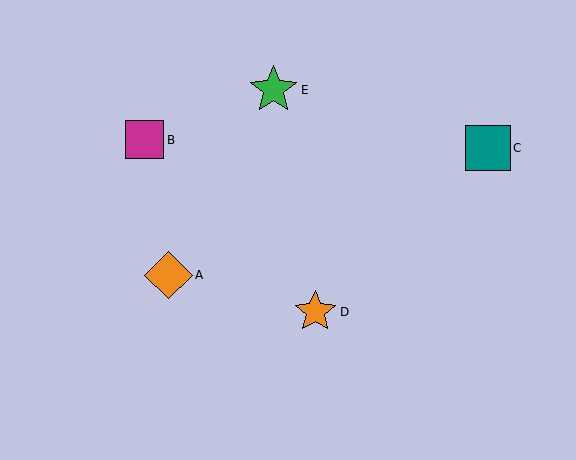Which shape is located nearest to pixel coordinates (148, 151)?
The magenta square (labeled B) at (145, 140) is nearest to that location.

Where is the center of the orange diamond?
The center of the orange diamond is at (168, 275).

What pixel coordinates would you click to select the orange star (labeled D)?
Click at (315, 312) to select the orange star D.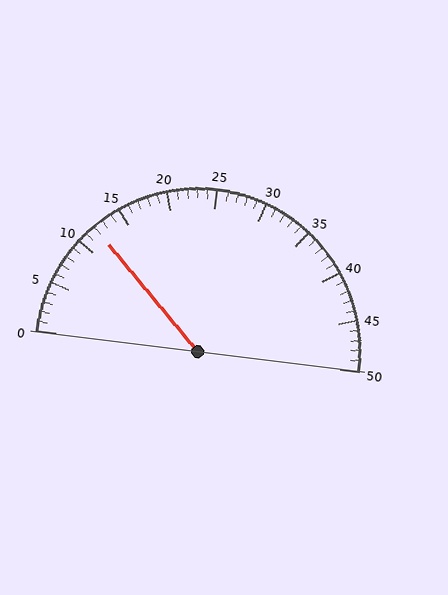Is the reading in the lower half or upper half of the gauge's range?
The reading is in the lower half of the range (0 to 50).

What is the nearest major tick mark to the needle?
The nearest major tick mark is 10.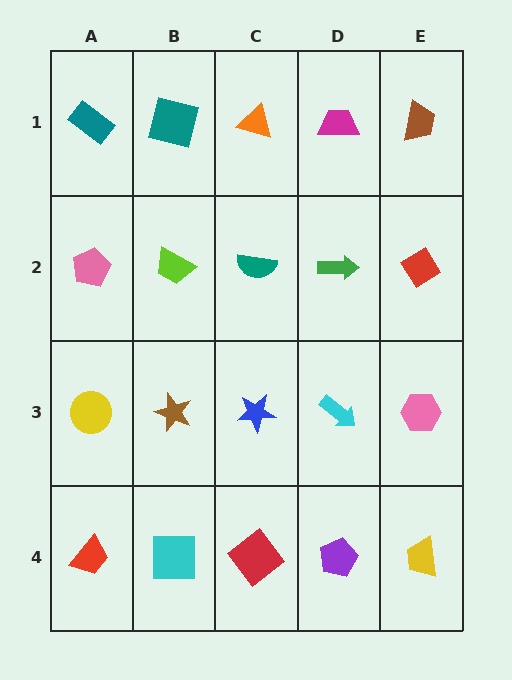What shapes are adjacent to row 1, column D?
A green arrow (row 2, column D), an orange triangle (row 1, column C), a brown trapezoid (row 1, column E).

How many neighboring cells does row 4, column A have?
2.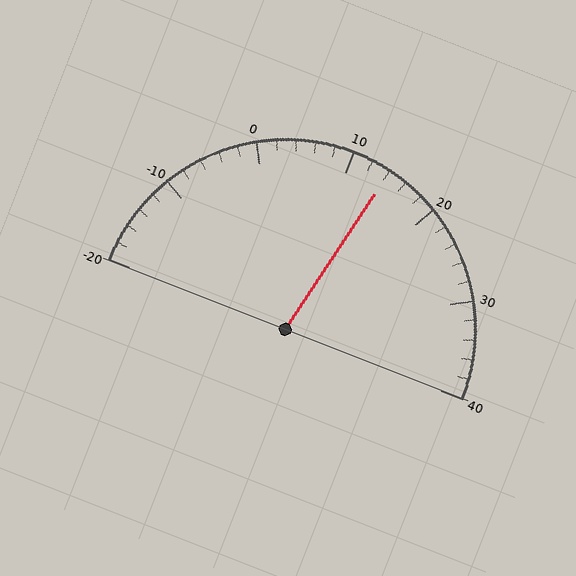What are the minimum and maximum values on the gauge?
The gauge ranges from -20 to 40.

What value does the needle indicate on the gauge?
The needle indicates approximately 14.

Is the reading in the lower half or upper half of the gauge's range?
The reading is in the upper half of the range (-20 to 40).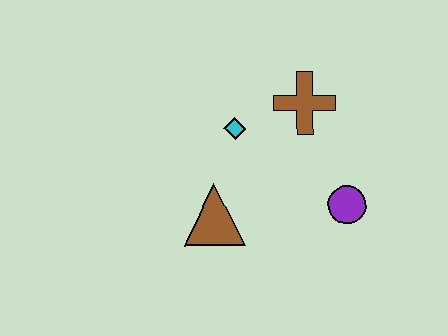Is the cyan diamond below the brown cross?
Yes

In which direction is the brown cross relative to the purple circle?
The brown cross is above the purple circle.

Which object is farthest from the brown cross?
The brown triangle is farthest from the brown cross.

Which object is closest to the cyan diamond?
The brown cross is closest to the cyan diamond.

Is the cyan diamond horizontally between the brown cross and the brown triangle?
Yes